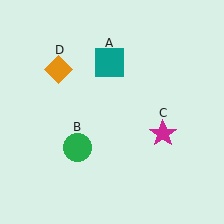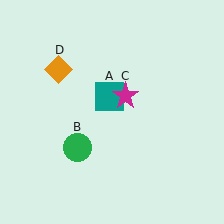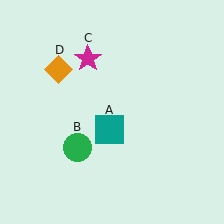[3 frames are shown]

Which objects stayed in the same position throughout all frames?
Green circle (object B) and orange diamond (object D) remained stationary.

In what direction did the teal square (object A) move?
The teal square (object A) moved down.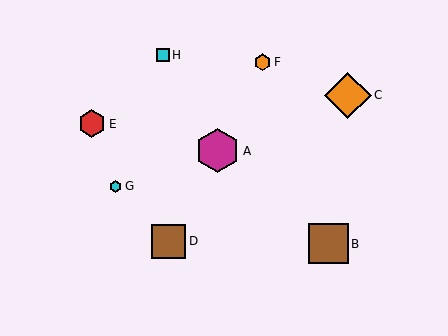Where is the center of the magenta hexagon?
The center of the magenta hexagon is at (218, 151).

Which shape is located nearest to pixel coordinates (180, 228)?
The brown square (labeled D) at (169, 241) is nearest to that location.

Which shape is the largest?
The orange diamond (labeled C) is the largest.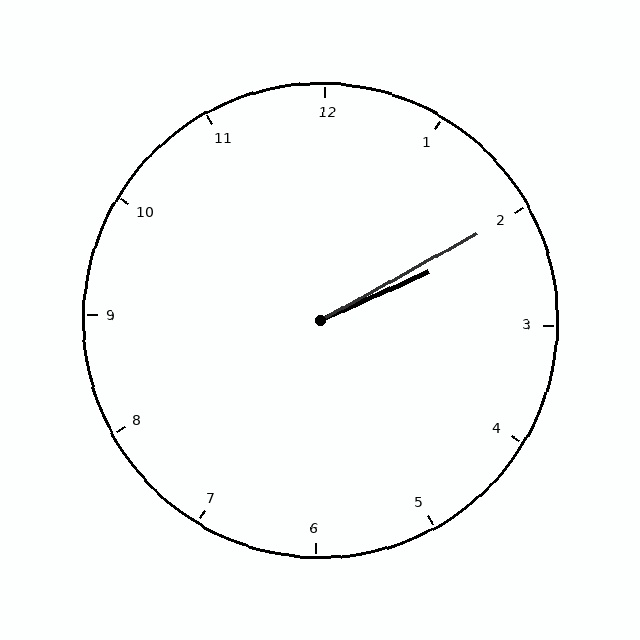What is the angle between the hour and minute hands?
Approximately 5 degrees.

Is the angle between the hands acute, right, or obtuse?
It is acute.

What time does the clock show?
2:10.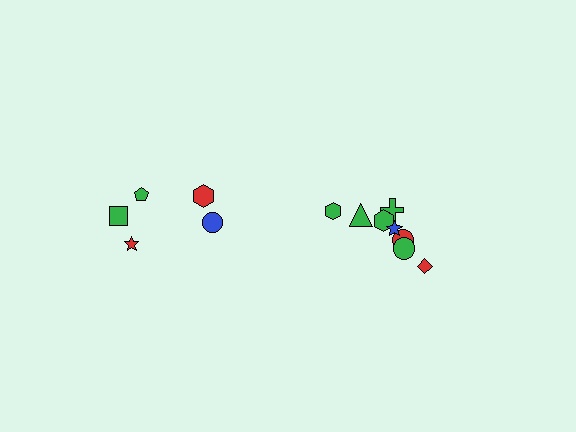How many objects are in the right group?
There are 8 objects.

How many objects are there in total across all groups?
There are 13 objects.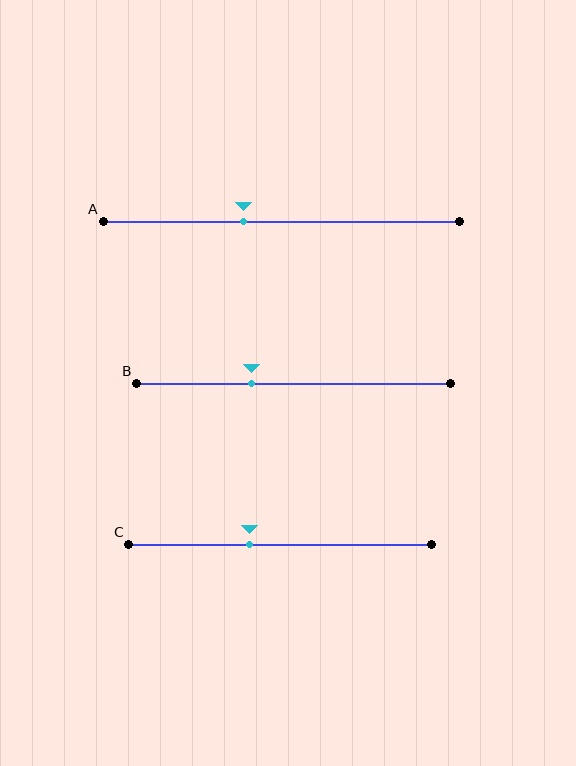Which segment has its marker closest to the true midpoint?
Segment C has its marker closest to the true midpoint.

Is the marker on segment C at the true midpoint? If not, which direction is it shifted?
No, the marker on segment C is shifted to the left by about 10% of the segment length.